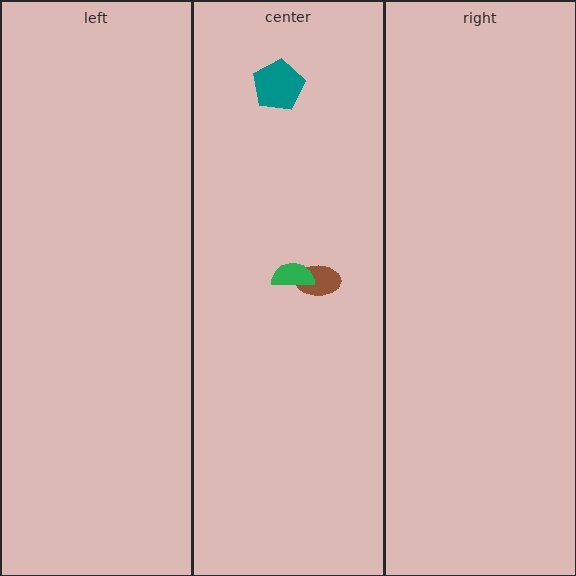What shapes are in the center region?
The brown ellipse, the green semicircle, the teal pentagon.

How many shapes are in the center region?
3.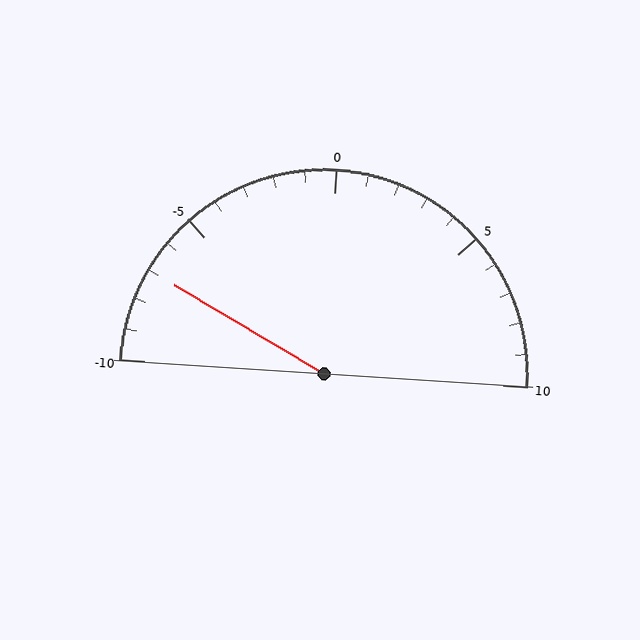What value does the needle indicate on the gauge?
The needle indicates approximately -7.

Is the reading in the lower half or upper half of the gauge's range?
The reading is in the lower half of the range (-10 to 10).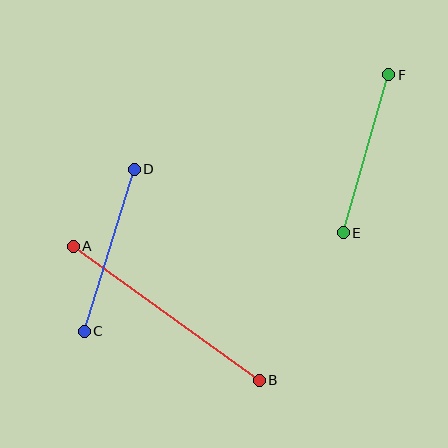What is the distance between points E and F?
The distance is approximately 164 pixels.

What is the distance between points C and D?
The distance is approximately 170 pixels.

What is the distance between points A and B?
The distance is approximately 229 pixels.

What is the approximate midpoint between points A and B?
The midpoint is at approximately (166, 313) pixels.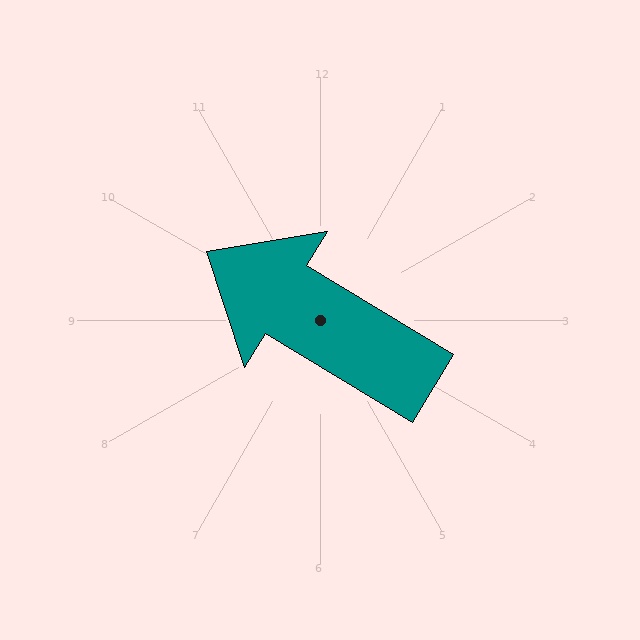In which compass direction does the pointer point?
Northwest.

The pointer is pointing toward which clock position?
Roughly 10 o'clock.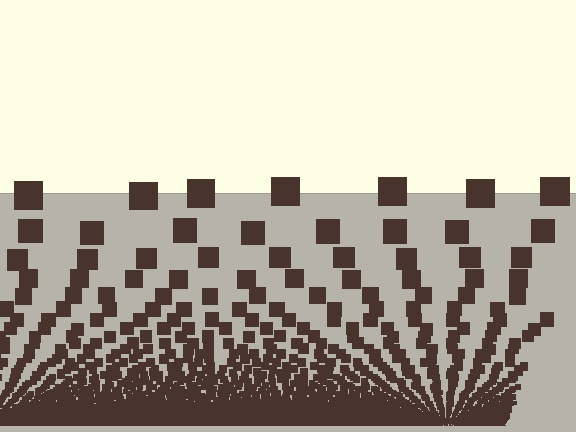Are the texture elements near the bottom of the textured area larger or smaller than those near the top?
Smaller. The gradient is inverted — elements near the bottom are smaller and denser.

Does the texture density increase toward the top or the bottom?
Density increases toward the bottom.